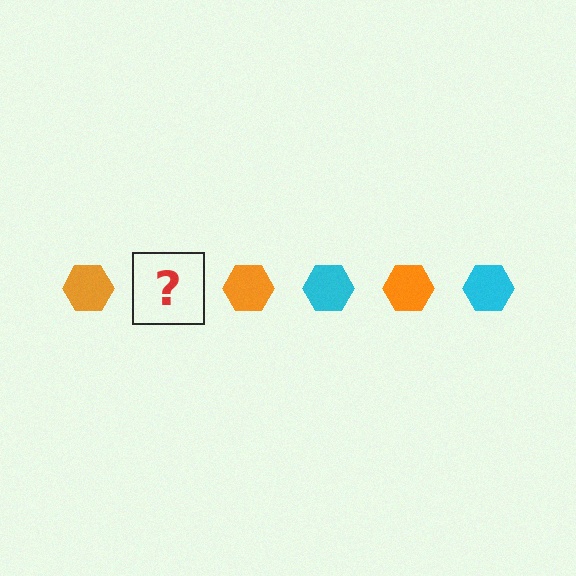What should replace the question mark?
The question mark should be replaced with a cyan hexagon.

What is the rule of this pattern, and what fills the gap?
The rule is that the pattern cycles through orange, cyan hexagons. The gap should be filled with a cyan hexagon.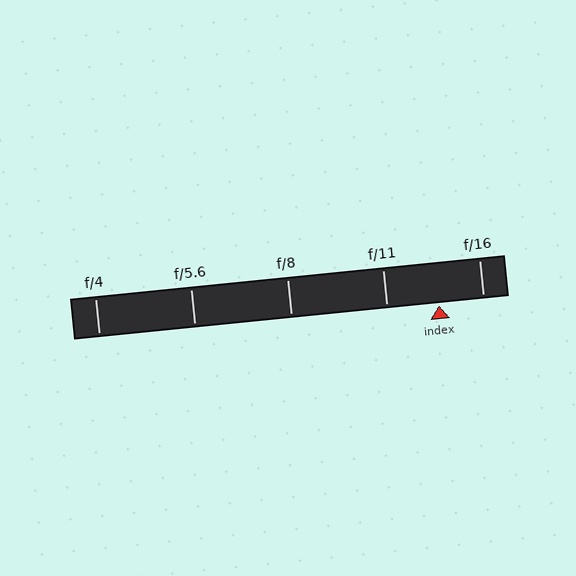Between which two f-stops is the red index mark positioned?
The index mark is between f/11 and f/16.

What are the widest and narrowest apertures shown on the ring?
The widest aperture shown is f/4 and the narrowest is f/16.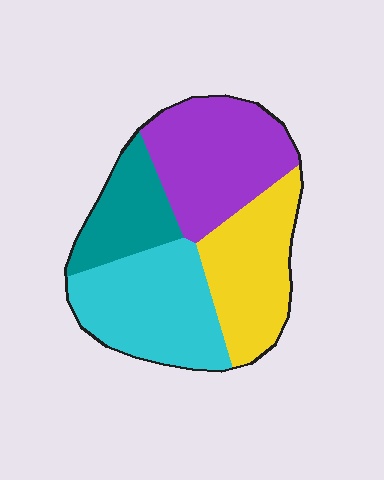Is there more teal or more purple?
Purple.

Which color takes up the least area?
Teal, at roughly 15%.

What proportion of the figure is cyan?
Cyan covers around 30% of the figure.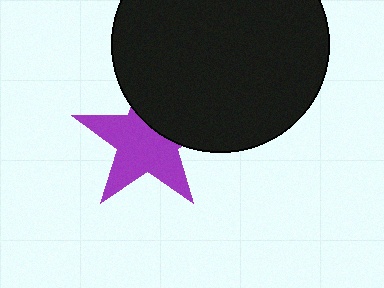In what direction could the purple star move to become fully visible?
The purple star could move down. That would shift it out from behind the black circle entirely.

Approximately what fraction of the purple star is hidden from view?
Roughly 33% of the purple star is hidden behind the black circle.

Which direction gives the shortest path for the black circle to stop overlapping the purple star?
Moving up gives the shortest separation.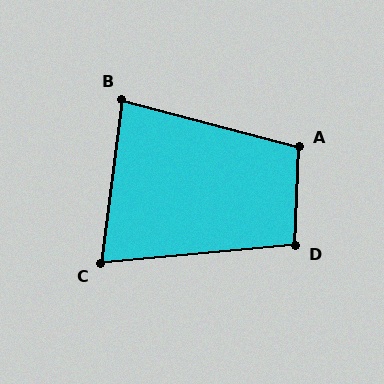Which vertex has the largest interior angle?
A, at approximately 103 degrees.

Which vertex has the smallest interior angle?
C, at approximately 77 degrees.